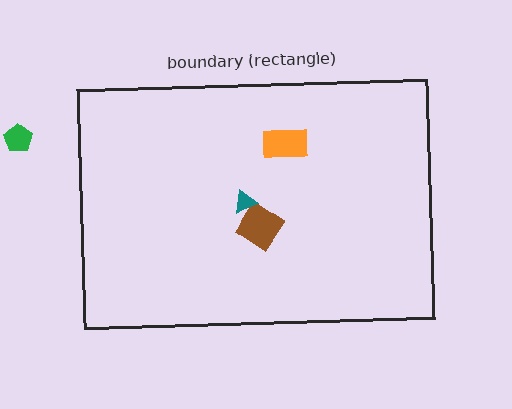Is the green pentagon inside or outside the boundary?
Outside.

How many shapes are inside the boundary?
3 inside, 1 outside.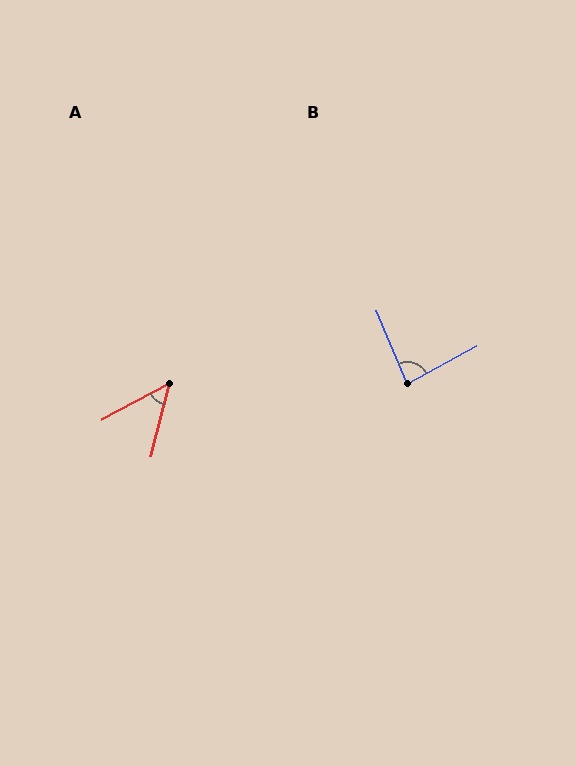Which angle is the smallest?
A, at approximately 48 degrees.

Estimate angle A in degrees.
Approximately 48 degrees.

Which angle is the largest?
B, at approximately 84 degrees.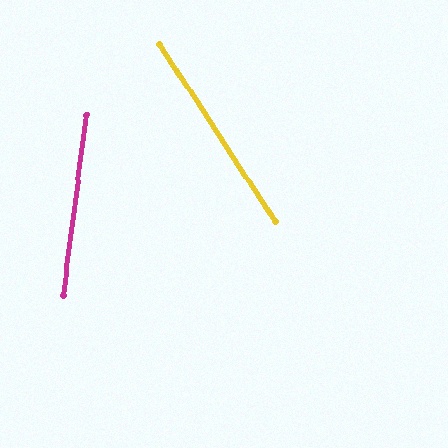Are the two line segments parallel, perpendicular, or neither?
Neither parallel nor perpendicular — they differ by about 40°.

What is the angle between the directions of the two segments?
Approximately 40 degrees.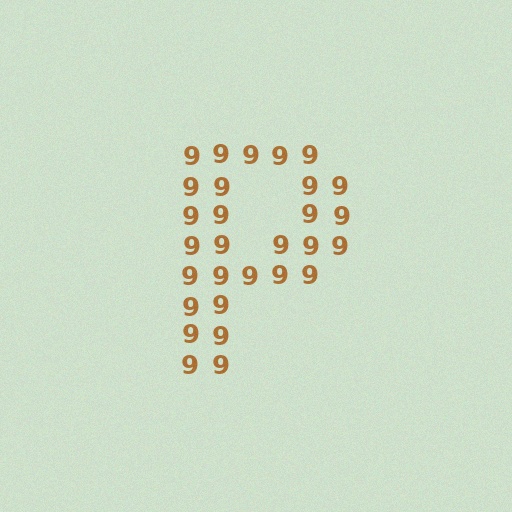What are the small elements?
The small elements are digit 9's.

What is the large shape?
The large shape is the letter P.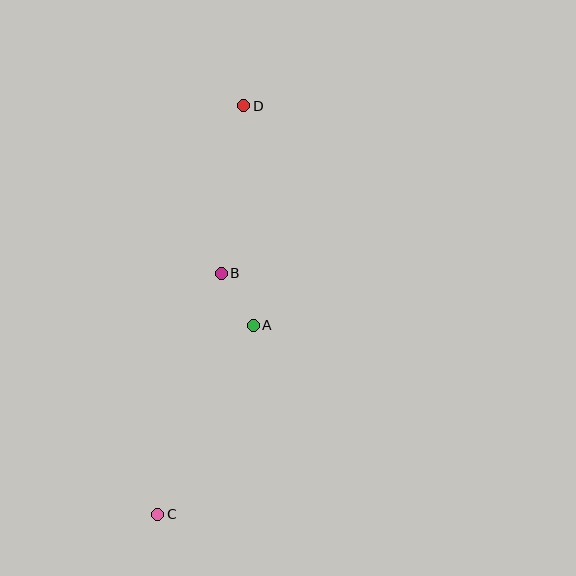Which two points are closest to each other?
Points A and B are closest to each other.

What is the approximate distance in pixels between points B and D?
The distance between B and D is approximately 169 pixels.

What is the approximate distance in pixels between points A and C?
The distance between A and C is approximately 212 pixels.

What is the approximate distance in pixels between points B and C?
The distance between B and C is approximately 249 pixels.